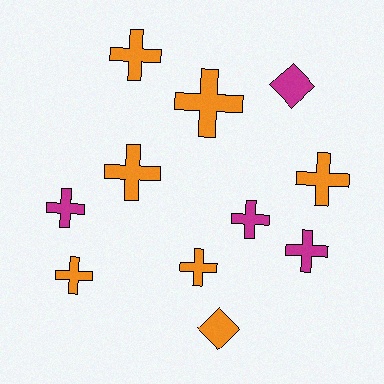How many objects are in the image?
There are 11 objects.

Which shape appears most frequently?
Cross, with 9 objects.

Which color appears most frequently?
Orange, with 7 objects.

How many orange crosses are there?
There are 6 orange crosses.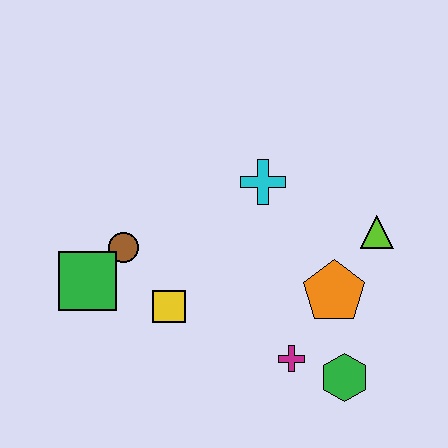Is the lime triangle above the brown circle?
Yes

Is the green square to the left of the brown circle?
Yes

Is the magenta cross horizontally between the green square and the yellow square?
No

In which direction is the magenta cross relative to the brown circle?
The magenta cross is to the right of the brown circle.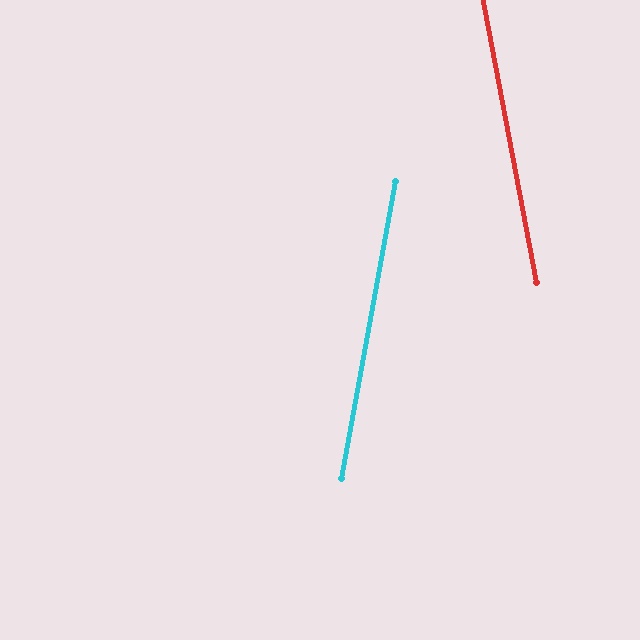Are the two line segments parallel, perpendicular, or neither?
Neither parallel nor perpendicular — they differ by about 21°.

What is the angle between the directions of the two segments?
Approximately 21 degrees.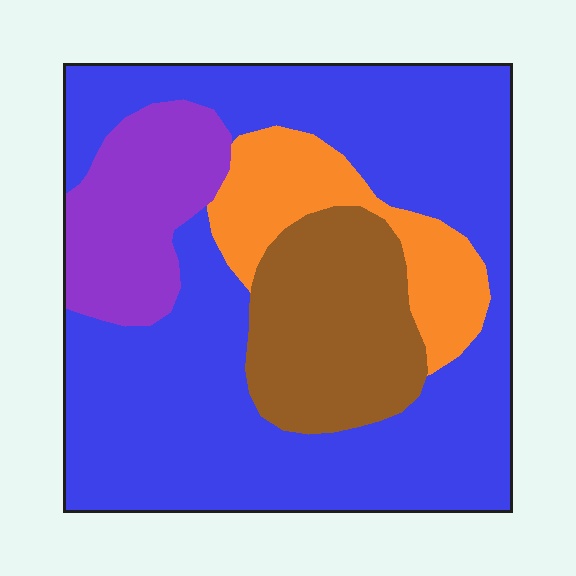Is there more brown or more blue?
Blue.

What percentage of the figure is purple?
Purple covers 13% of the figure.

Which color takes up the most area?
Blue, at roughly 60%.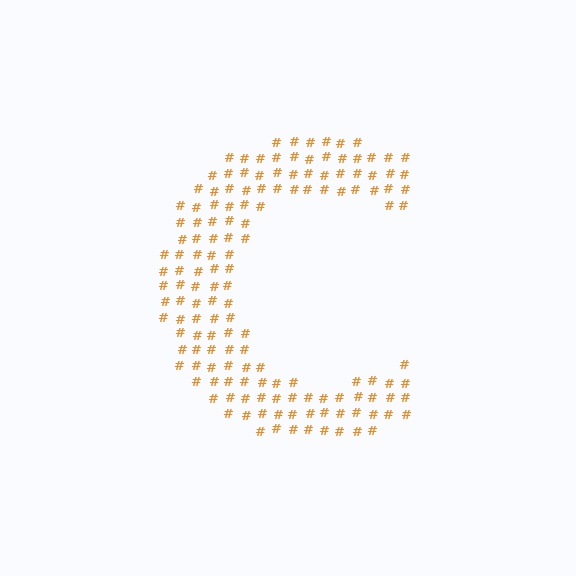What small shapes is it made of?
It is made of small hash symbols.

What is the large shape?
The large shape is the letter C.